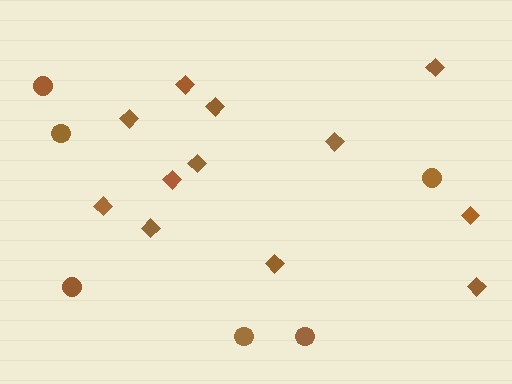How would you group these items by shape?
There are 2 groups: one group of diamonds (12) and one group of circles (6).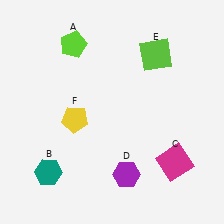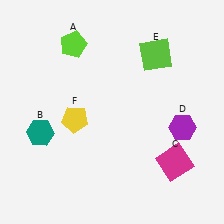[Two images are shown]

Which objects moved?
The objects that moved are: the teal hexagon (B), the purple hexagon (D).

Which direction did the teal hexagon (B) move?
The teal hexagon (B) moved up.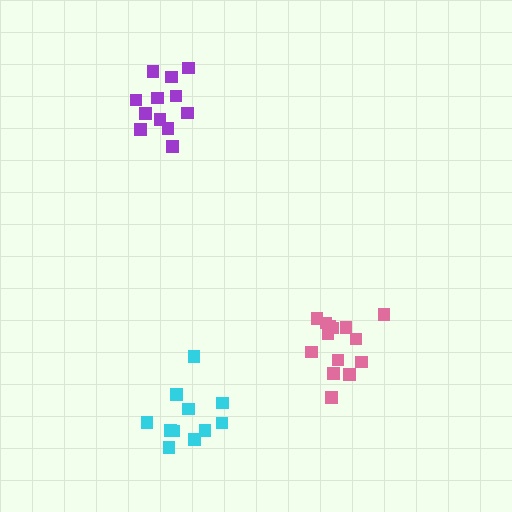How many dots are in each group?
Group 1: 14 dots, Group 2: 12 dots, Group 3: 11 dots (37 total).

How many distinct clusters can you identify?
There are 3 distinct clusters.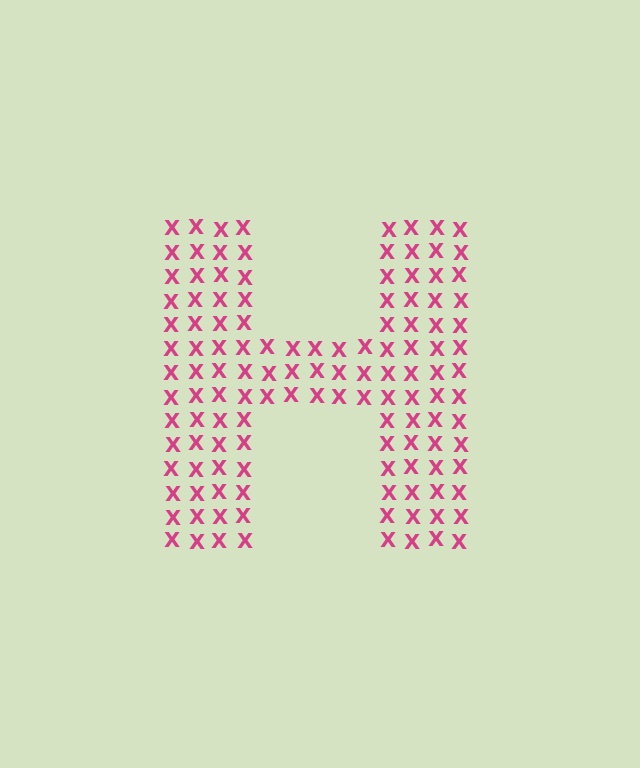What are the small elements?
The small elements are letter X's.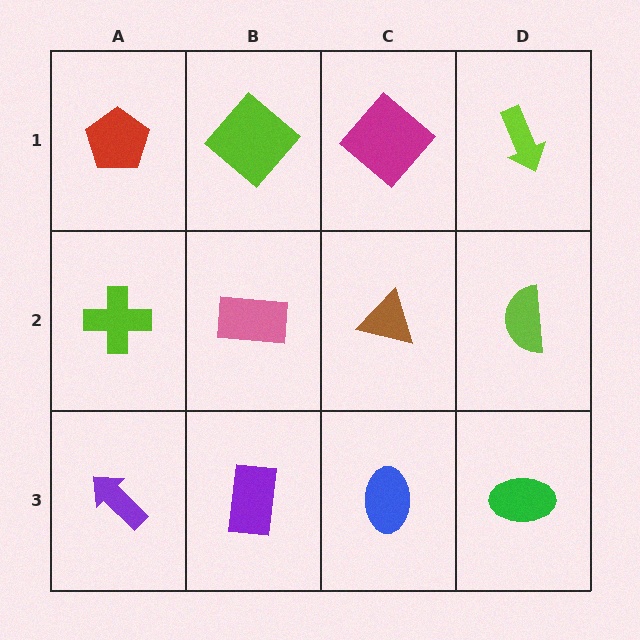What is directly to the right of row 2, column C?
A lime semicircle.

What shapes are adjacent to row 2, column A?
A red pentagon (row 1, column A), a purple arrow (row 3, column A), a pink rectangle (row 2, column B).